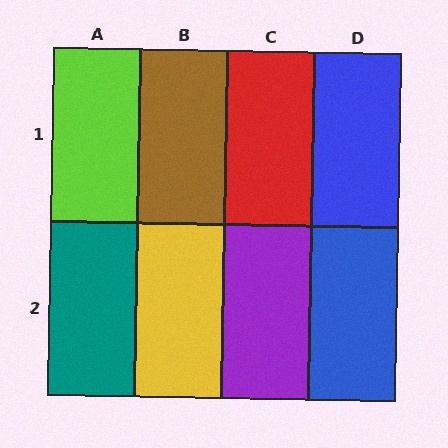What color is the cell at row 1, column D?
Blue.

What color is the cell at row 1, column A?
Lime.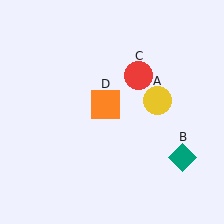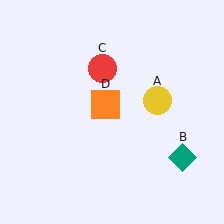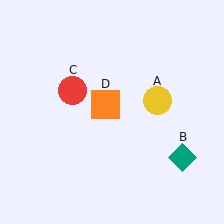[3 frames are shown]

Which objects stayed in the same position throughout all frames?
Yellow circle (object A) and teal diamond (object B) and orange square (object D) remained stationary.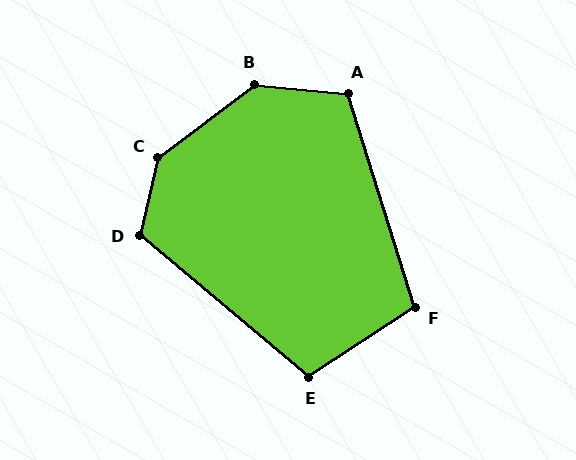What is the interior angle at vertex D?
Approximately 117 degrees (obtuse).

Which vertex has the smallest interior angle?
F, at approximately 106 degrees.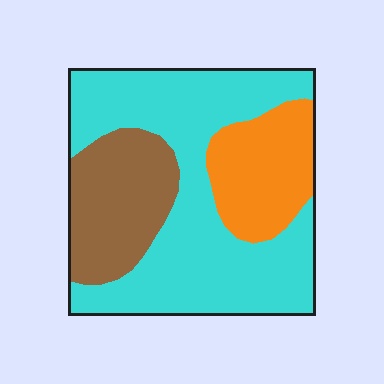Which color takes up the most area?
Cyan, at roughly 60%.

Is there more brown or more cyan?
Cyan.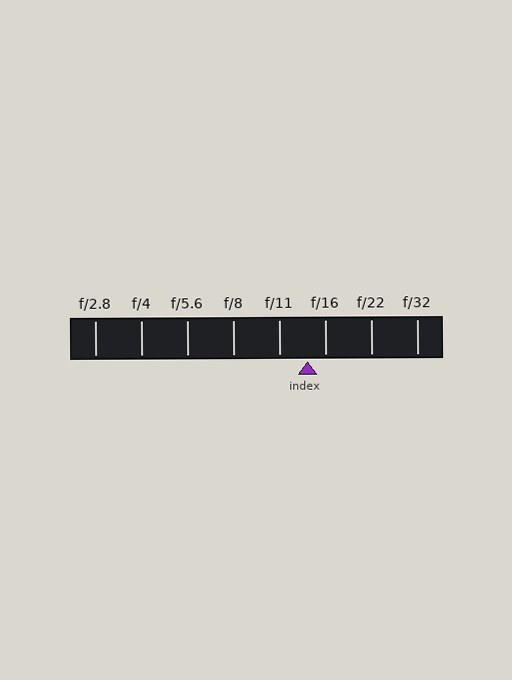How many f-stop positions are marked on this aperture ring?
There are 8 f-stop positions marked.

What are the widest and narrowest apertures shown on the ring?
The widest aperture shown is f/2.8 and the narrowest is f/32.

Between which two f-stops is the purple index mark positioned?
The index mark is between f/11 and f/16.